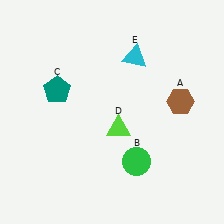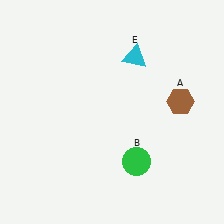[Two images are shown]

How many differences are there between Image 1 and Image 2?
There are 2 differences between the two images.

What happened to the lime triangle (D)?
The lime triangle (D) was removed in Image 2. It was in the bottom-right area of Image 1.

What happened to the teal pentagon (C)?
The teal pentagon (C) was removed in Image 2. It was in the top-left area of Image 1.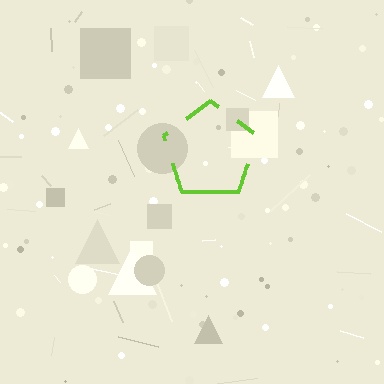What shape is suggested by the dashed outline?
The dashed outline suggests a pentagon.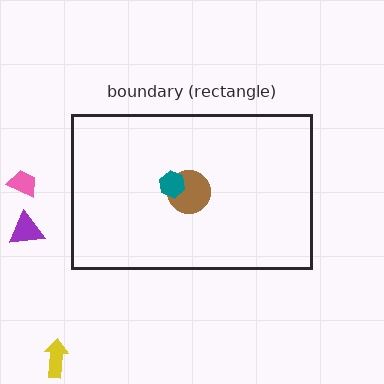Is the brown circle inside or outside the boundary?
Inside.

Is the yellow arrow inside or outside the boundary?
Outside.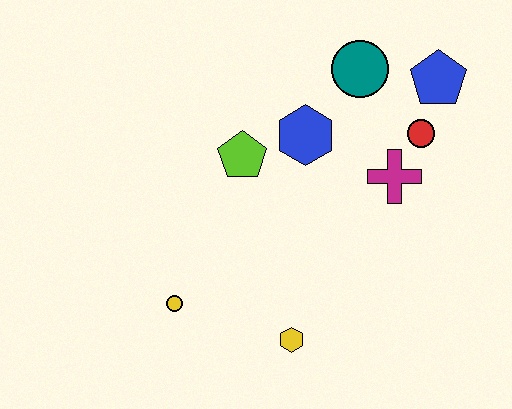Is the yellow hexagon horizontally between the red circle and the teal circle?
No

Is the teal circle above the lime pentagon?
Yes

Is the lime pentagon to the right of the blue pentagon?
No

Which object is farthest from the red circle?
The yellow circle is farthest from the red circle.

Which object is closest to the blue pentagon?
The red circle is closest to the blue pentagon.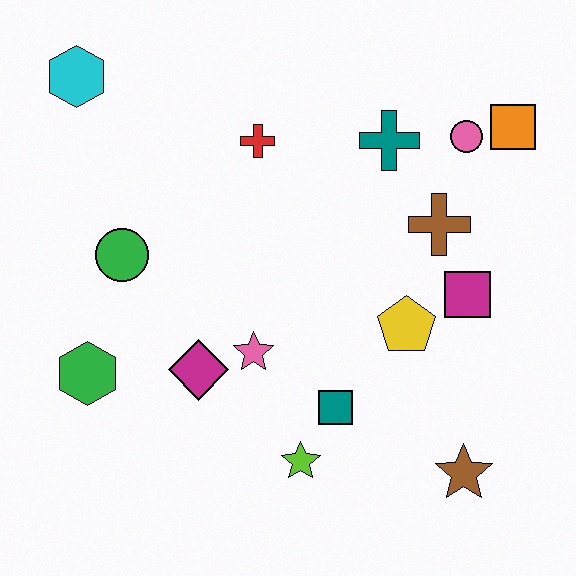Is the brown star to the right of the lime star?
Yes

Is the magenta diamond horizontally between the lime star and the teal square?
No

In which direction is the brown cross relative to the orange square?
The brown cross is below the orange square.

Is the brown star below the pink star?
Yes